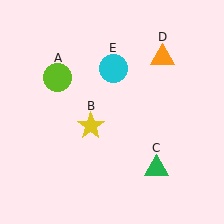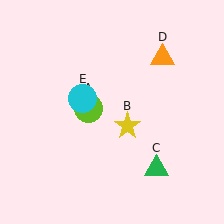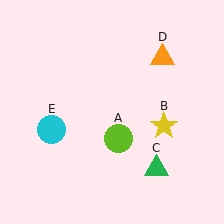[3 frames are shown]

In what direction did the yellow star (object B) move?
The yellow star (object B) moved right.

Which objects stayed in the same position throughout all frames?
Green triangle (object C) and orange triangle (object D) remained stationary.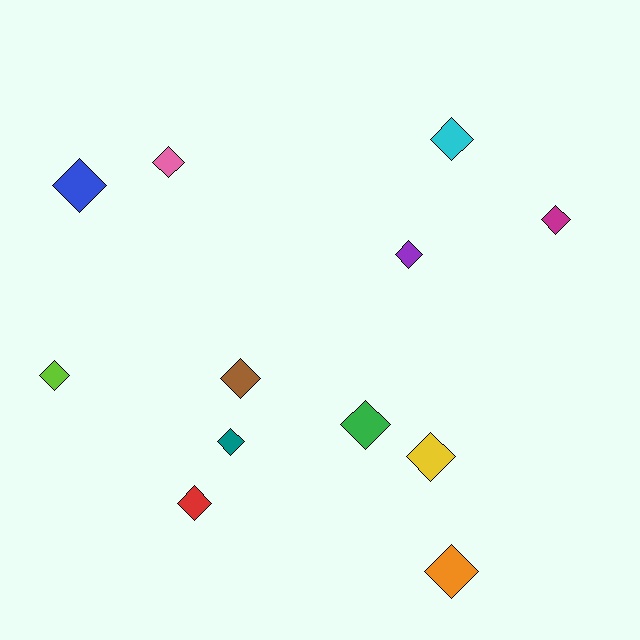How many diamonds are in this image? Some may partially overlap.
There are 12 diamonds.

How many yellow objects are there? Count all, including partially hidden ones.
There is 1 yellow object.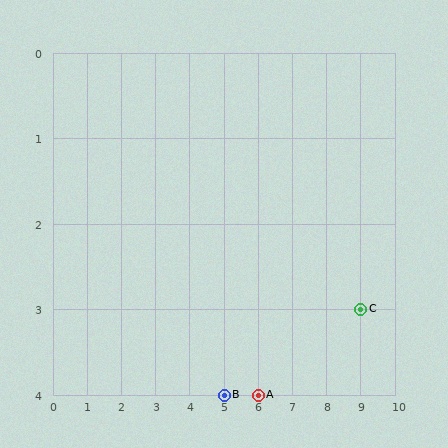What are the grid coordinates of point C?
Point C is at grid coordinates (9, 3).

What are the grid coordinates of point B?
Point B is at grid coordinates (5, 4).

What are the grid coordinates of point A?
Point A is at grid coordinates (6, 4).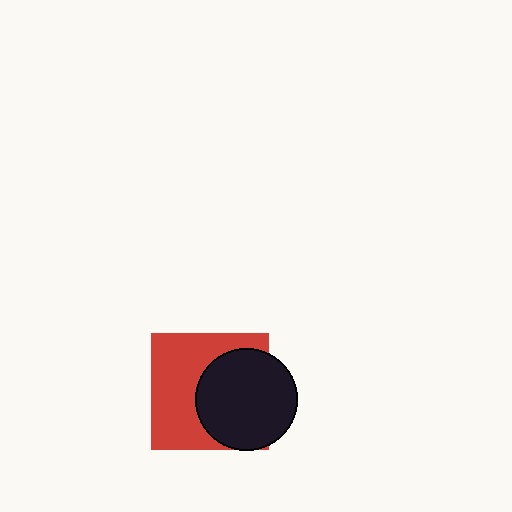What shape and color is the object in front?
The object in front is a black circle.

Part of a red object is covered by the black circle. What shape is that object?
It is a square.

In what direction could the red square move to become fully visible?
The red square could move left. That would shift it out from behind the black circle entirely.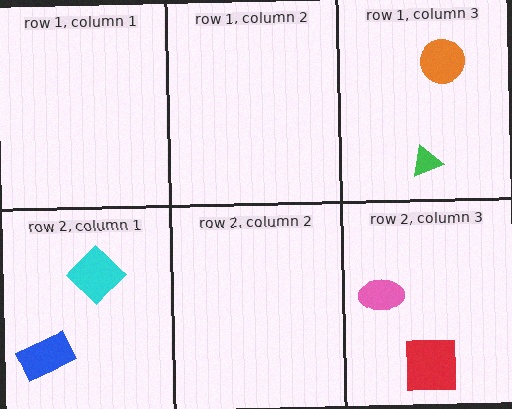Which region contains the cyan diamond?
The row 2, column 1 region.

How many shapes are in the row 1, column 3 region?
2.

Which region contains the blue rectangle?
The row 2, column 1 region.